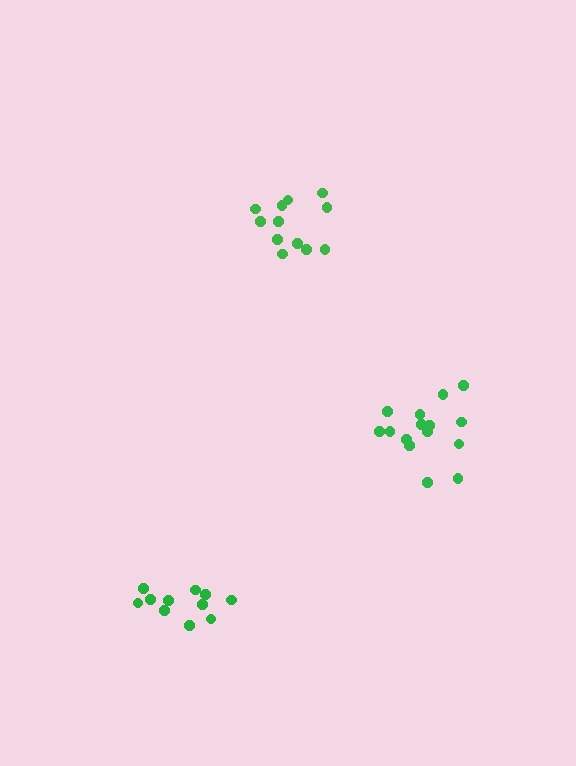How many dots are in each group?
Group 1: 12 dots, Group 2: 15 dots, Group 3: 11 dots (38 total).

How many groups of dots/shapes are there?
There are 3 groups.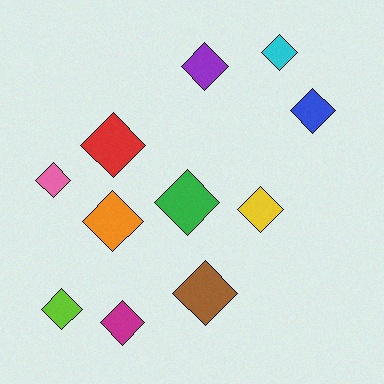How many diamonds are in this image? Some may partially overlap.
There are 11 diamonds.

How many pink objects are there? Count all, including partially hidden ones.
There is 1 pink object.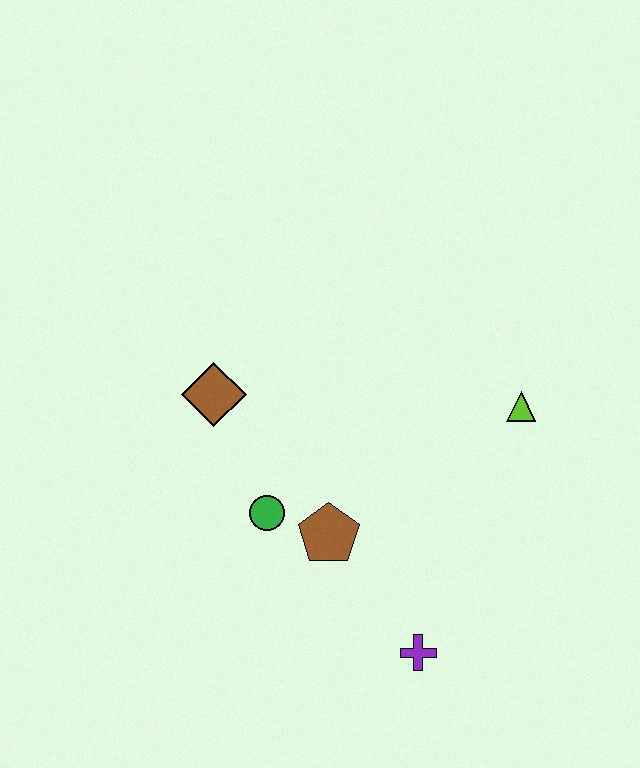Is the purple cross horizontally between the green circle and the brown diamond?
No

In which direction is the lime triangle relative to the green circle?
The lime triangle is to the right of the green circle.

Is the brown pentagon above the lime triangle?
No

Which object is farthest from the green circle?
The lime triangle is farthest from the green circle.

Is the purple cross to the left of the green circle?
No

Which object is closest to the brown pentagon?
The green circle is closest to the brown pentagon.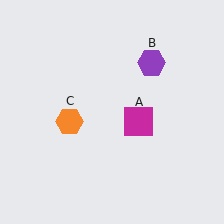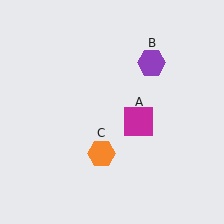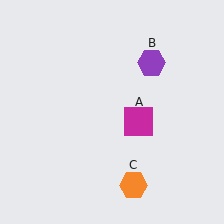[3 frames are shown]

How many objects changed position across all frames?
1 object changed position: orange hexagon (object C).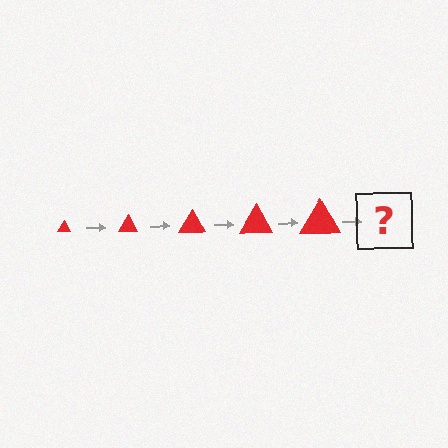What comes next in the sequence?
The next element should be a red triangle, larger than the previous one.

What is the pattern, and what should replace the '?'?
The pattern is that the triangle gets progressively larger each step. The '?' should be a red triangle, larger than the previous one.